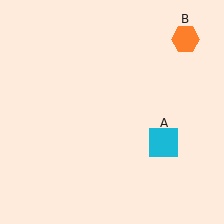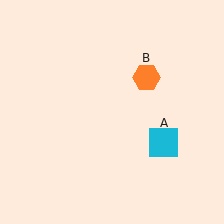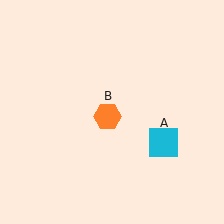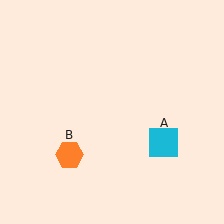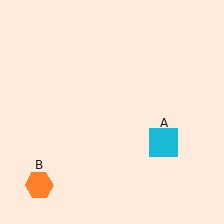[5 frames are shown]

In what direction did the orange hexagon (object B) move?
The orange hexagon (object B) moved down and to the left.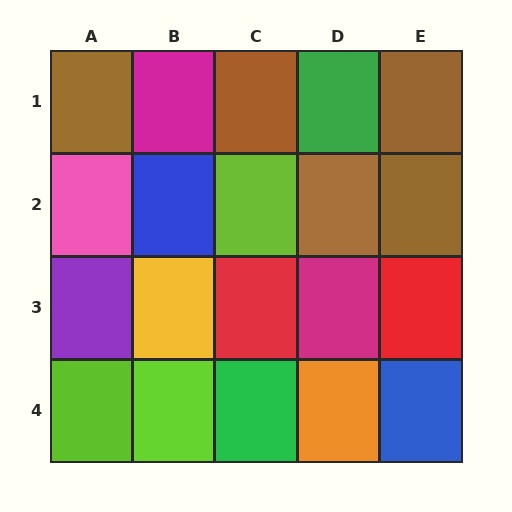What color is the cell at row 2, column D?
Brown.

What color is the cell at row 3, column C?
Red.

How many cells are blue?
2 cells are blue.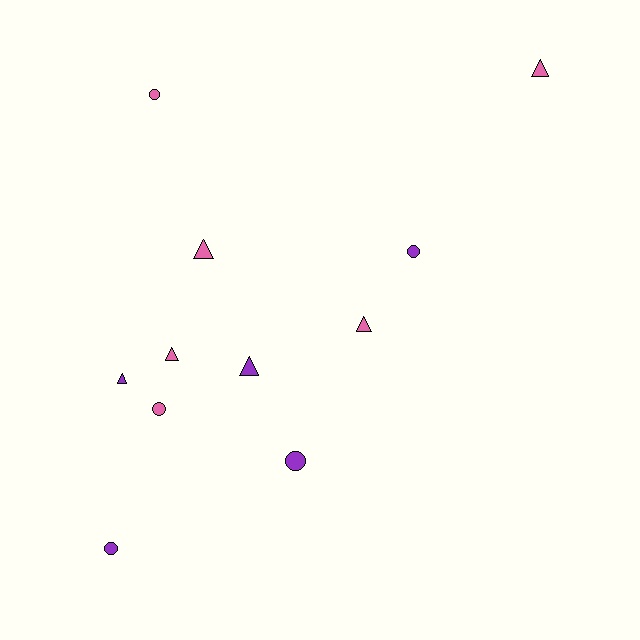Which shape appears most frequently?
Triangle, with 6 objects.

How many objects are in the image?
There are 11 objects.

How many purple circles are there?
There are 3 purple circles.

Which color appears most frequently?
Pink, with 6 objects.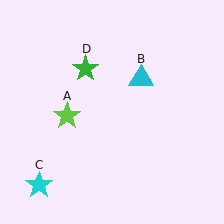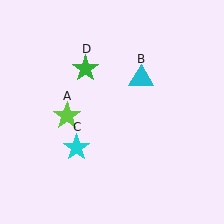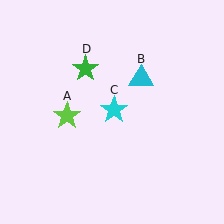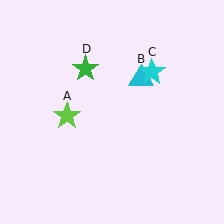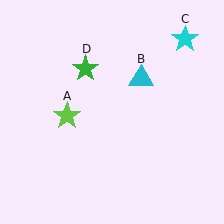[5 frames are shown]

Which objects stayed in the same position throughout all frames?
Lime star (object A) and cyan triangle (object B) and green star (object D) remained stationary.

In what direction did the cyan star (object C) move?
The cyan star (object C) moved up and to the right.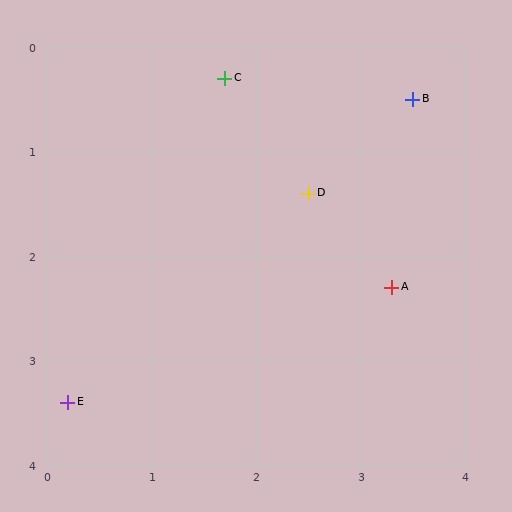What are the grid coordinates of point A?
Point A is at approximately (3.3, 2.3).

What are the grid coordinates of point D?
Point D is at approximately (2.5, 1.4).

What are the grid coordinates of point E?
Point E is at approximately (0.2, 3.4).